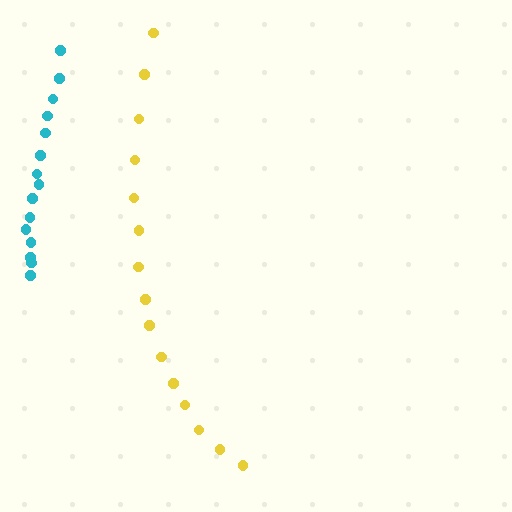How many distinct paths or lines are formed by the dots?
There are 2 distinct paths.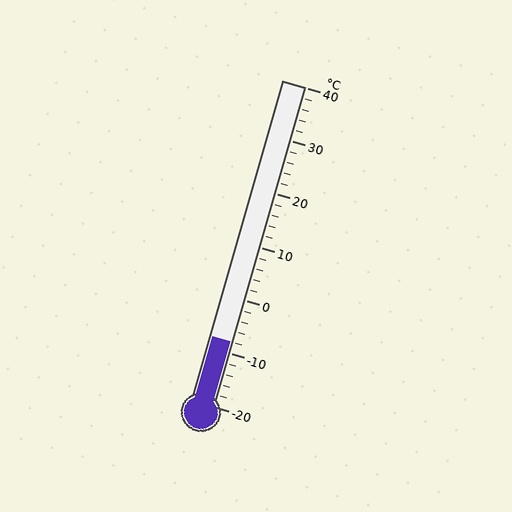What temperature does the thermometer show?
The thermometer shows approximately -8°C.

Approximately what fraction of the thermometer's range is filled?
The thermometer is filled to approximately 20% of its range.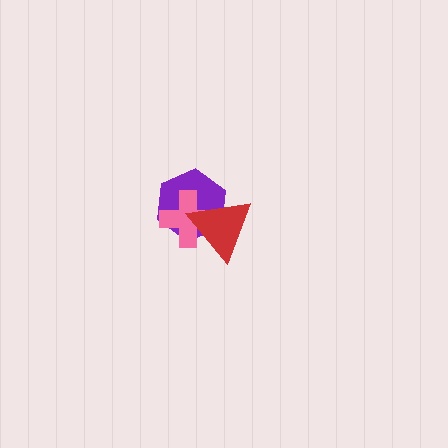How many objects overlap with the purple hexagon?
2 objects overlap with the purple hexagon.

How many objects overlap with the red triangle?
2 objects overlap with the red triangle.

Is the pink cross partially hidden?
Yes, it is partially covered by another shape.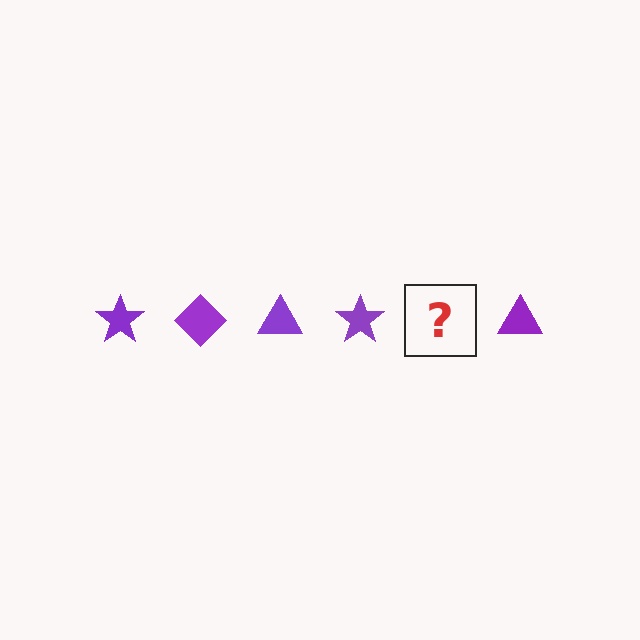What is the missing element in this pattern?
The missing element is a purple diamond.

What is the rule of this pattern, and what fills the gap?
The rule is that the pattern cycles through star, diamond, triangle shapes in purple. The gap should be filled with a purple diamond.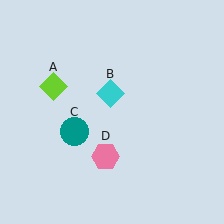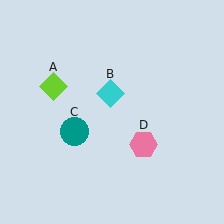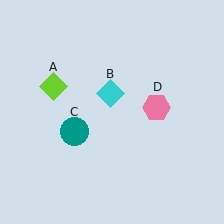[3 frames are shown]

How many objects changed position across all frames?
1 object changed position: pink hexagon (object D).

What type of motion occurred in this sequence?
The pink hexagon (object D) rotated counterclockwise around the center of the scene.